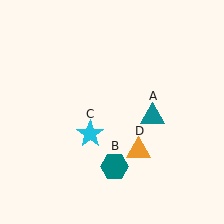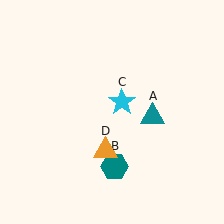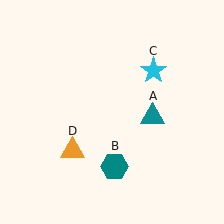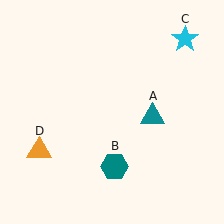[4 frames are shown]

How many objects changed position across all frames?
2 objects changed position: cyan star (object C), orange triangle (object D).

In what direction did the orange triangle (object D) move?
The orange triangle (object D) moved left.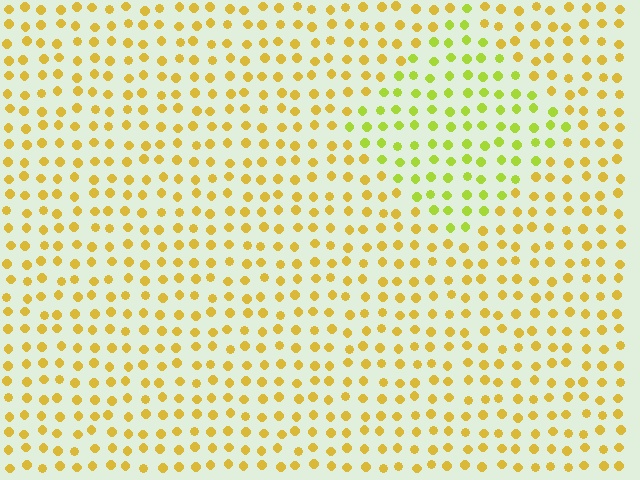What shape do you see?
I see a diamond.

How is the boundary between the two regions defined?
The boundary is defined purely by a slight shift in hue (about 32 degrees). Spacing, size, and orientation are identical on both sides.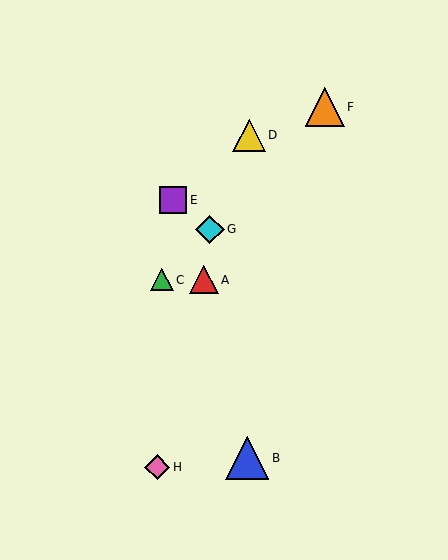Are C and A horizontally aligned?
Yes, both are at y≈280.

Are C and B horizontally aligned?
No, C is at y≈280 and B is at y≈458.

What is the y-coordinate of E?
Object E is at y≈200.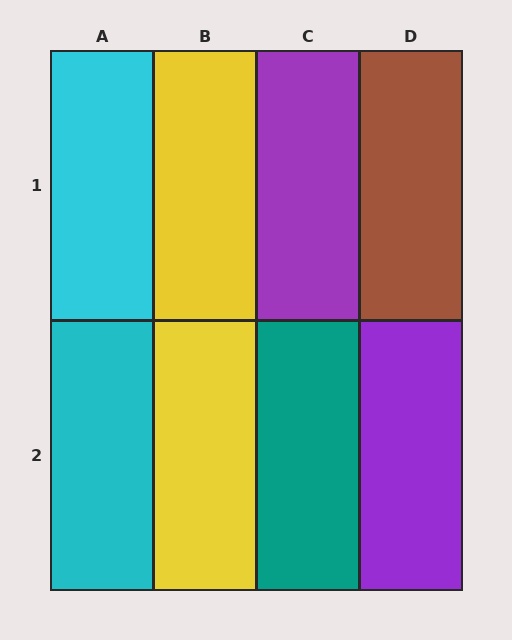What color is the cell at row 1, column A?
Cyan.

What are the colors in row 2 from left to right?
Cyan, yellow, teal, purple.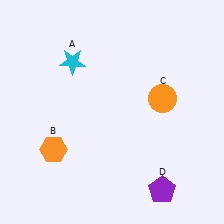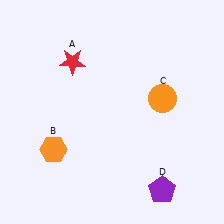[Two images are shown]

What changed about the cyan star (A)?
In Image 1, A is cyan. In Image 2, it changed to red.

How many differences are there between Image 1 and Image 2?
There is 1 difference between the two images.